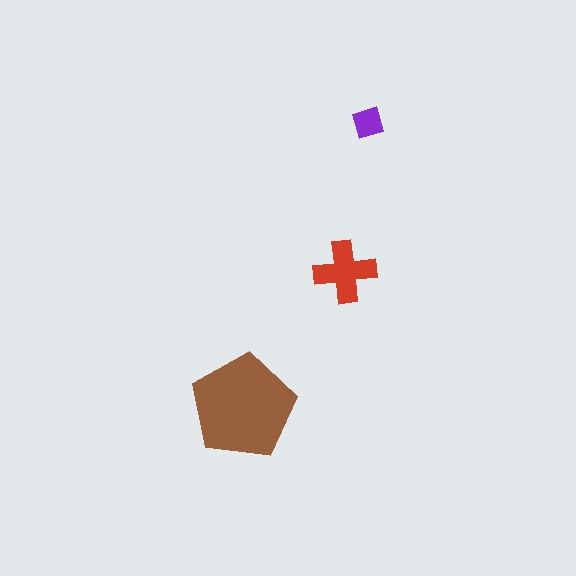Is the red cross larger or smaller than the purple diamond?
Larger.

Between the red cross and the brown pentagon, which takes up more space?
The brown pentagon.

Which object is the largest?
The brown pentagon.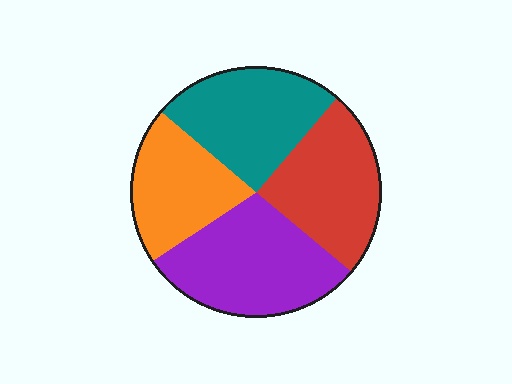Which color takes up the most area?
Purple, at roughly 30%.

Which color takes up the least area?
Orange, at roughly 20%.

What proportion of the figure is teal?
Teal covers roughly 25% of the figure.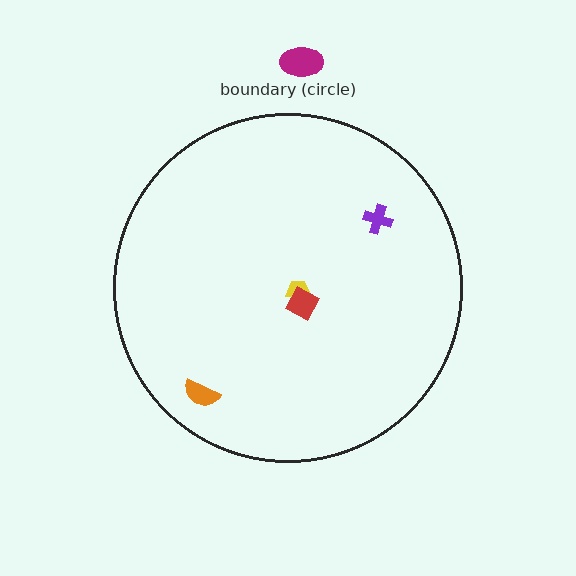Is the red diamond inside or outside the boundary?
Inside.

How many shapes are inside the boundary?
4 inside, 1 outside.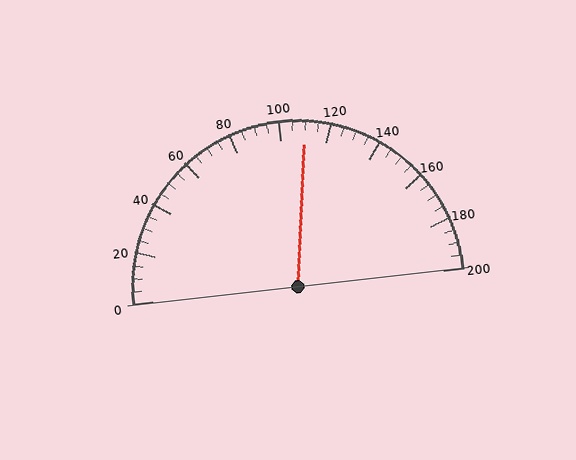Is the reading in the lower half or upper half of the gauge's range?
The reading is in the upper half of the range (0 to 200).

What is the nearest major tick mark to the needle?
The nearest major tick mark is 120.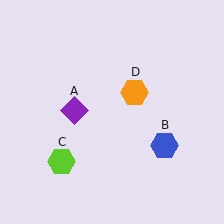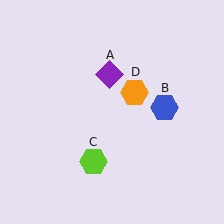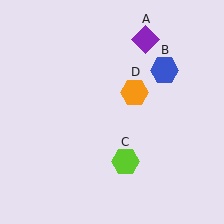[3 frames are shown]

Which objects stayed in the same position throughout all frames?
Orange hexagon (object D) remained stationary.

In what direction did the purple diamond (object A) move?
The purple diamond (object A) moved up and to the right.